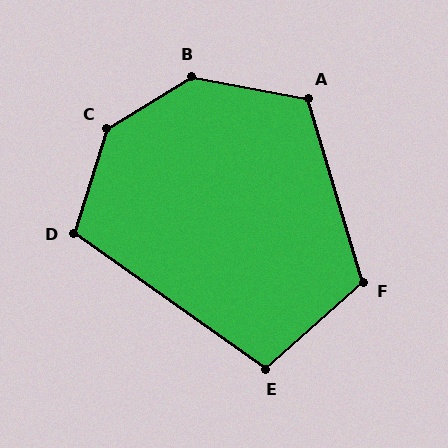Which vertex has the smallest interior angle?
E, at approximately 103 degrees.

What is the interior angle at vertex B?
Approximately 138 degrees (obtuse).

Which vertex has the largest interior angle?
C, at approximately 139 degrees.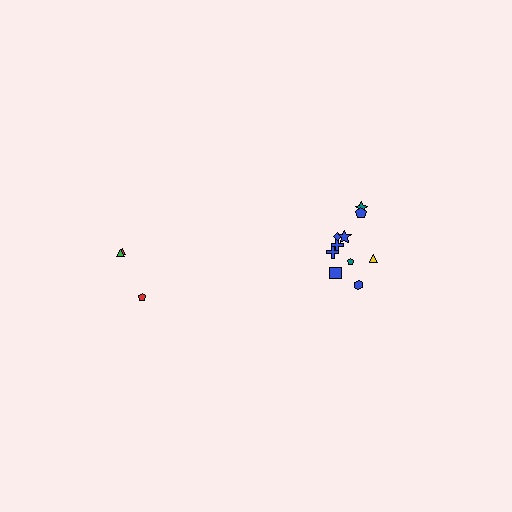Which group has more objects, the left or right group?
The right group.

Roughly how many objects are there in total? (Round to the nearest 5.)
Roughly 15 objects in total.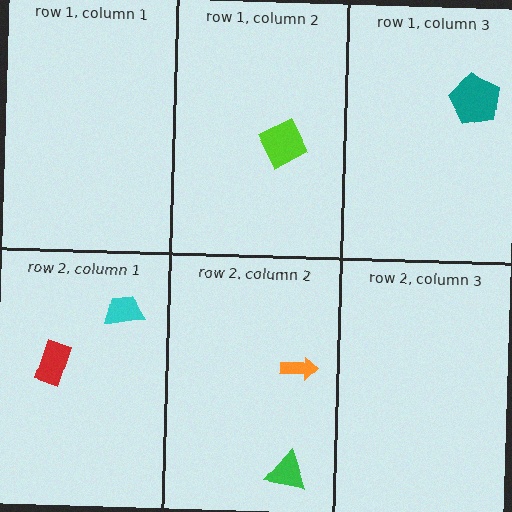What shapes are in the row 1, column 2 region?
The lime square.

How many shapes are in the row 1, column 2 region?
1.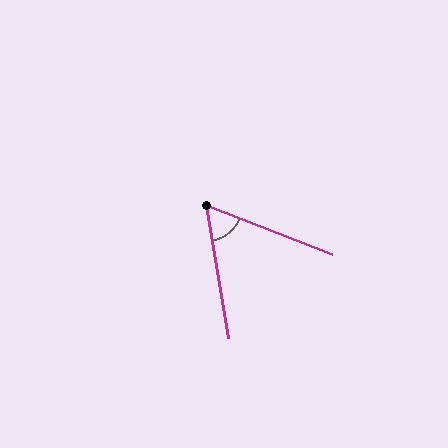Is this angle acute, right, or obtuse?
It is acute.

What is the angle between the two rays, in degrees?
Approximately 59 degrees.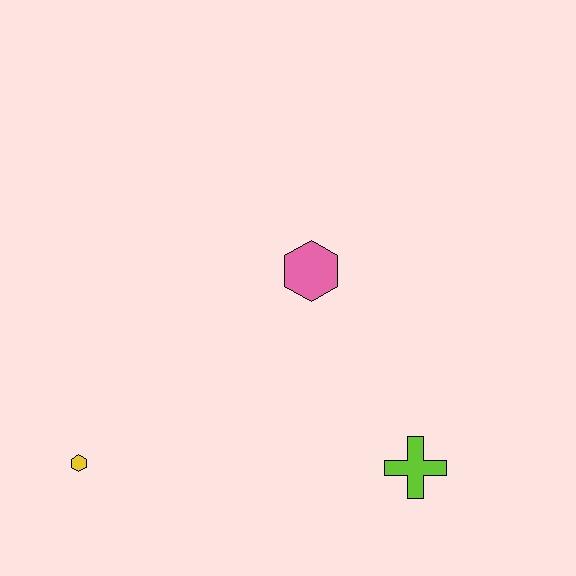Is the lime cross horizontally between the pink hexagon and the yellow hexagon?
No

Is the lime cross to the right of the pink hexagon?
Yes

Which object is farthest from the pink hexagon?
The yellow hexagon is farthest from the pink hexagon.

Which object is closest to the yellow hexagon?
The pink hexagon is closest to the yellow hexagon.